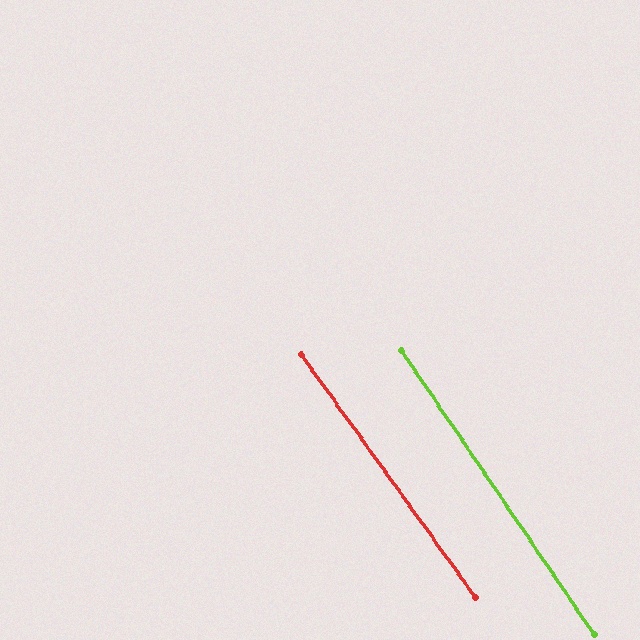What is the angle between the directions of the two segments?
Approximately 1 degree.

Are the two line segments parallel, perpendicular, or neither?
Parallel — their directions differ by only 1.4°.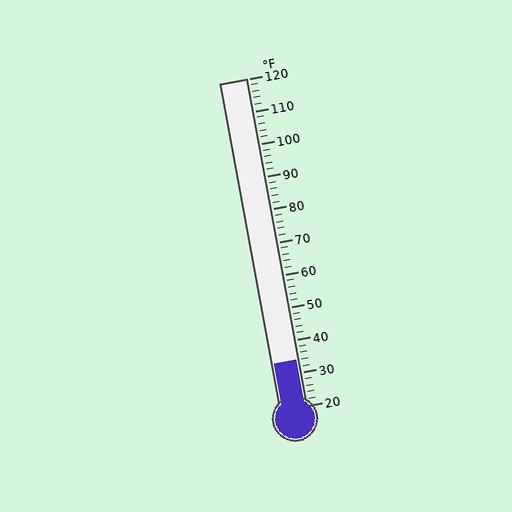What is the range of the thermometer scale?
The thermometer scale ranges from 20°F to 120°F.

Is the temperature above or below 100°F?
The temperature is below 100°F.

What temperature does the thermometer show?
The thermometer shows approximately 34°F.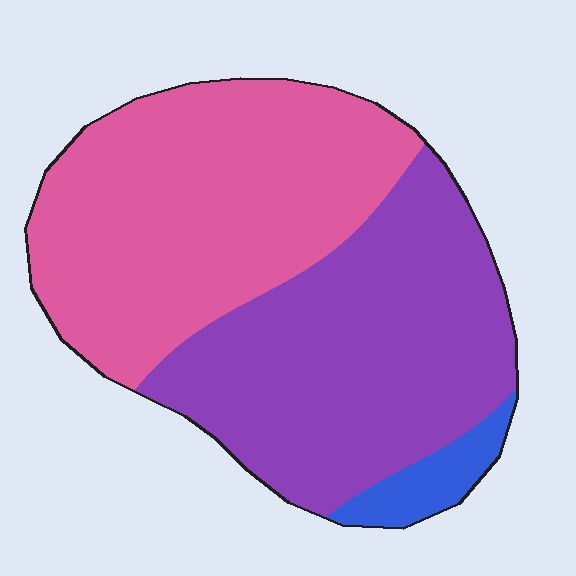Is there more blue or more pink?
Pink.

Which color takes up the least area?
Blue, at roughly 5%.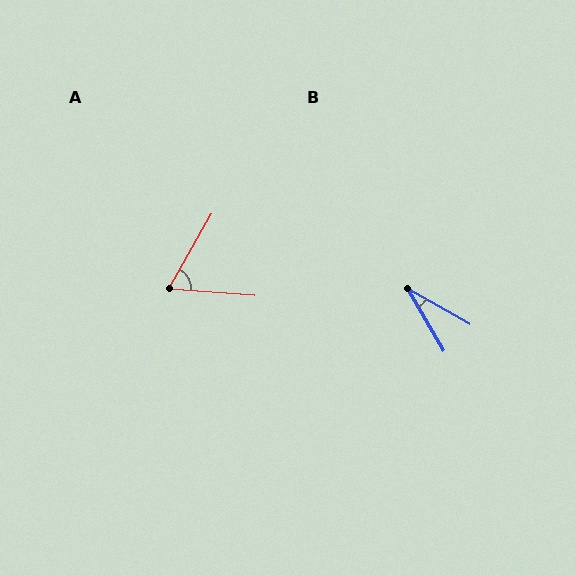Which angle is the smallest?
B, at approximately 30 degrees.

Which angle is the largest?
A, at approximately 64 degrees.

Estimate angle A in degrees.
Approximately 64 degrees.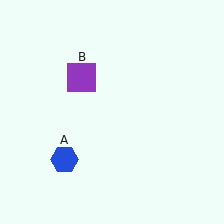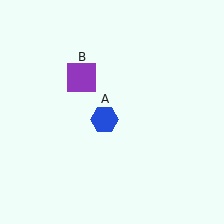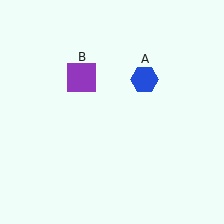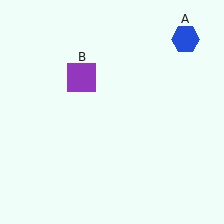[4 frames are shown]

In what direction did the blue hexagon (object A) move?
The blue hexagon (object A) moved up and to the right.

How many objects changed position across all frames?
1 object changed position: blue hexagon (object A).